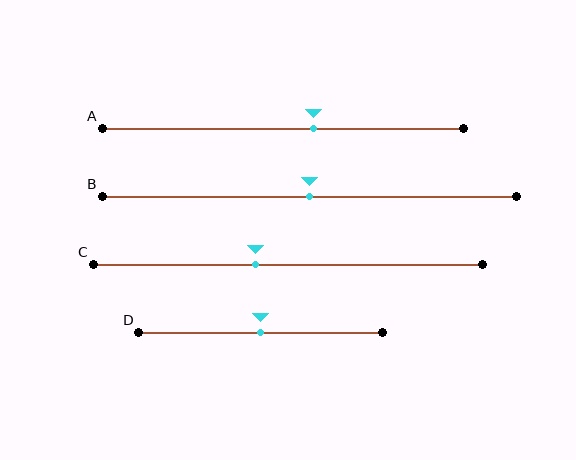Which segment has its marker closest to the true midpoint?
Segment B has its marker closest to the true midpoint.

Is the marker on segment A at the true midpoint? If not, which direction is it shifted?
No, the marker on segment A is shifted to the right by about 9% of the segment length.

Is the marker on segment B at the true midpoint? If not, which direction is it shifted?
Yes, the marker on segment B is at the true midpoint.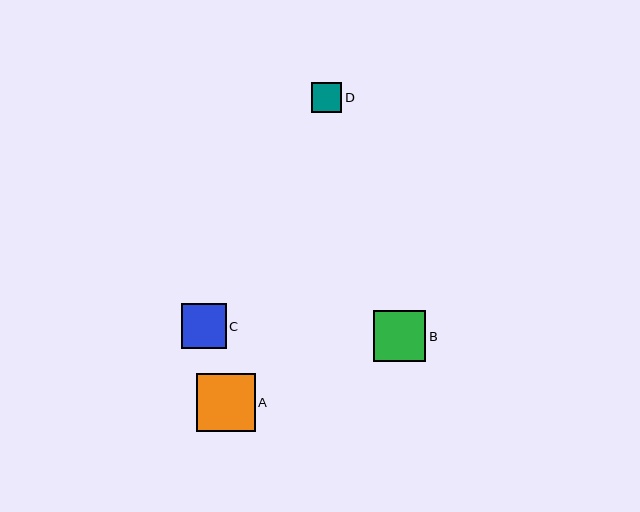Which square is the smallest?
Square D is the smallest with a size of approximately 30 pixels.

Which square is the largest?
Square A is the largest with a size of approximately 58 pixels.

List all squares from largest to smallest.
From largest to smallest: A, B, C, D.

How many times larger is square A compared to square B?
Square A is approximately 1.1 times the size of square B.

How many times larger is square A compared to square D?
Square A is approximately 2.0 times the size of square D.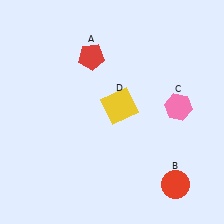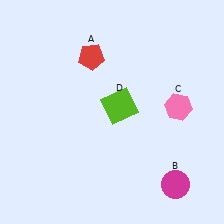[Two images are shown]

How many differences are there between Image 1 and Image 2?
There are 2 differences between the two images.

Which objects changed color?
B changed from red to magenta. D changed from yellow to lime.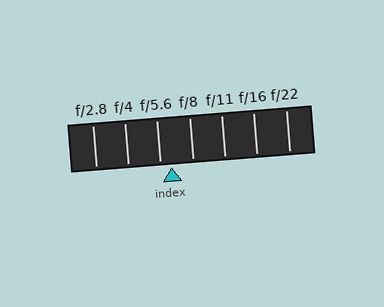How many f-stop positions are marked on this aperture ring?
There are 7 f-stop positions marked.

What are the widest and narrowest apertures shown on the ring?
The widest aperture shown is f/2.8 and the narrowest is f/22.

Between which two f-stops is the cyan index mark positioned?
The index mark is between f/5.6 and f/8.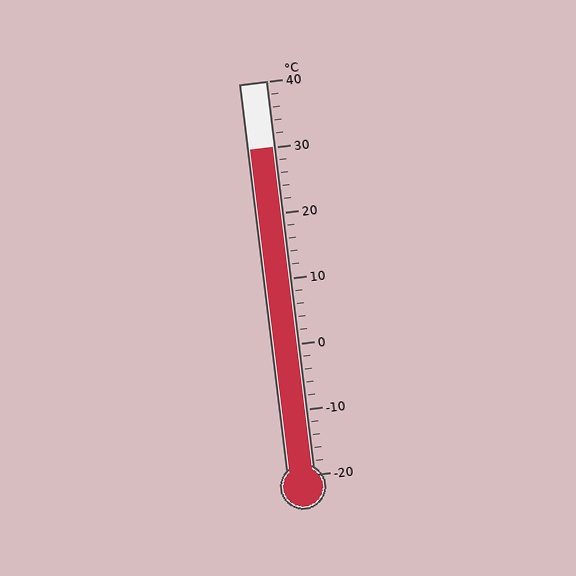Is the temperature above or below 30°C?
The temperature is at 30°C.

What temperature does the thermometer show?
The thermometer shows approximately 30°C.